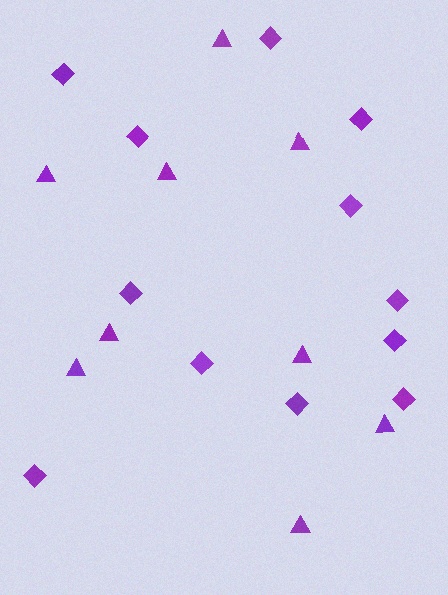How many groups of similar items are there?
There are 2 groups: one group of diamonds (12) and one group of triangles (9).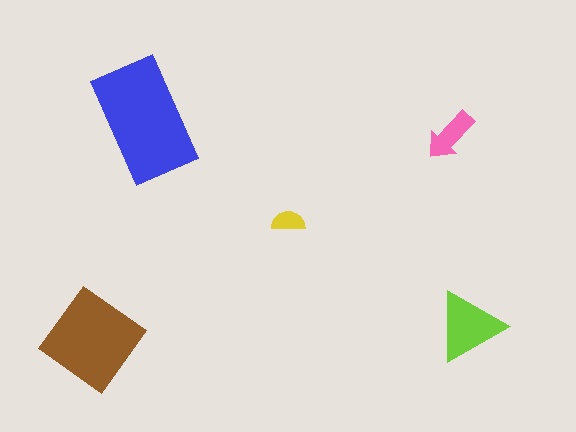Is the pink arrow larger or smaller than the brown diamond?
Smaller.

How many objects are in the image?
There are 5 objects in the image.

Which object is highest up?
The blue rectangle is topmost.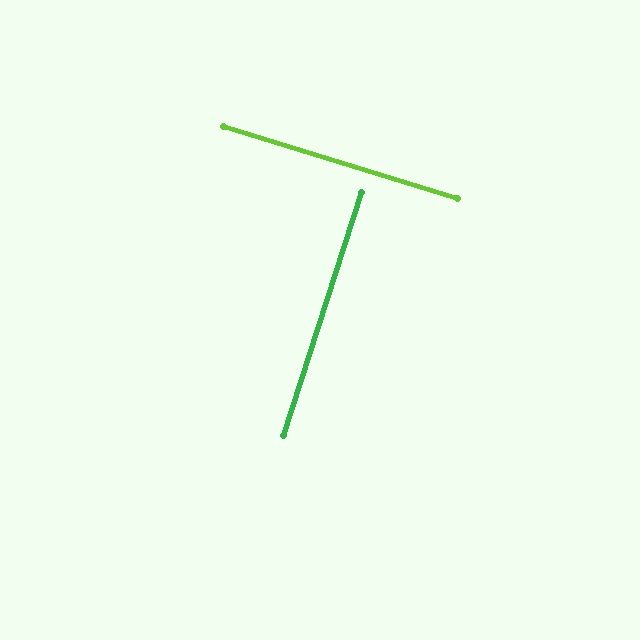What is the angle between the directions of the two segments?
Approximately 89 degrees.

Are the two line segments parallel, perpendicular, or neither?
Perpendicular — they meet at approximately 89°.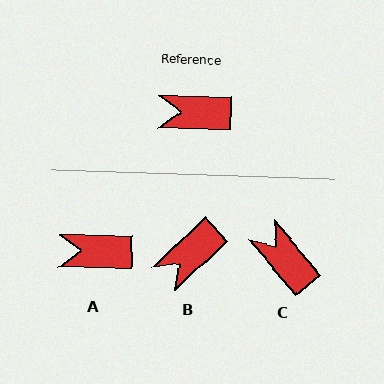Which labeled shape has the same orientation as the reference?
A.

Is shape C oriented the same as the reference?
No, it is off by about 50 degrees.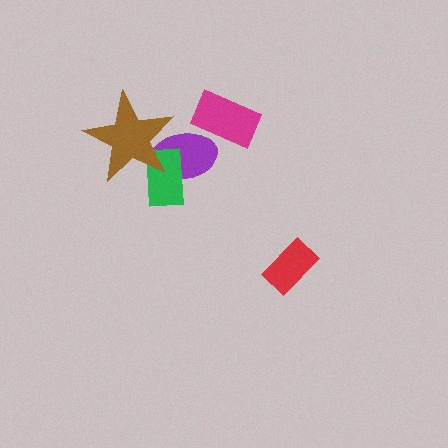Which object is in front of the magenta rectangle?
The purple ellipse is in front of the magenta rectangle.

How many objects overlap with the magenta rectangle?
1 object overlaps with the magenta rectangle.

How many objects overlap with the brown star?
2 objects overlap with the brown star.